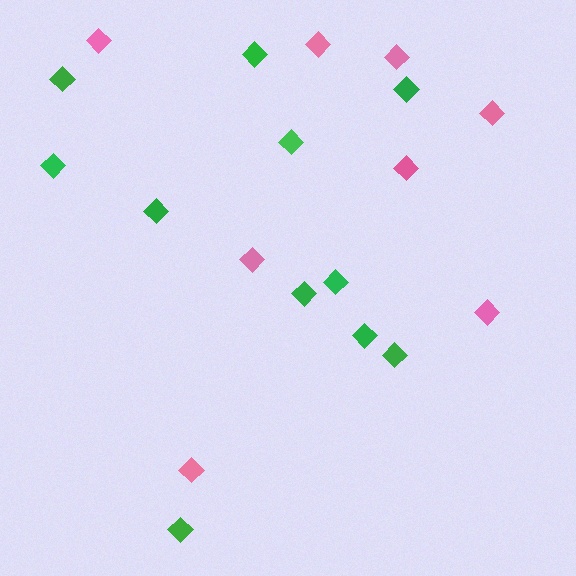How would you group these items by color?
There are 2 groups: one group of green diamonds (11) and one group of pink diamonds (8).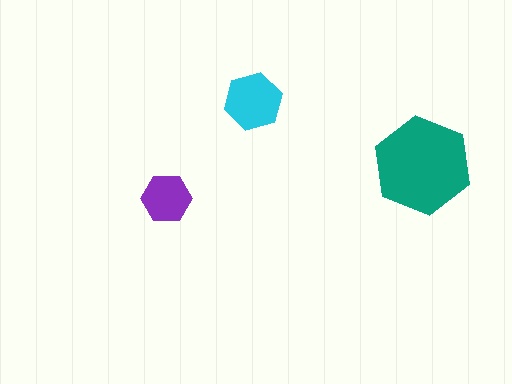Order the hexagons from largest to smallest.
the teal one, the cyan one, the purple one.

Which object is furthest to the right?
The teal hexagon is rightmost.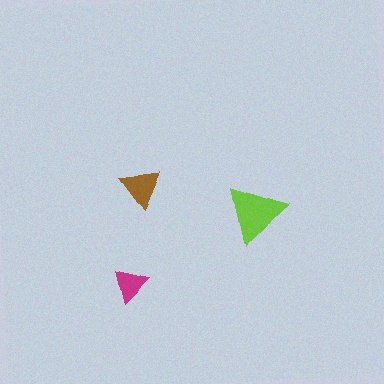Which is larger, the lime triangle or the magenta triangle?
The lime one.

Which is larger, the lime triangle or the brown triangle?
The lime one.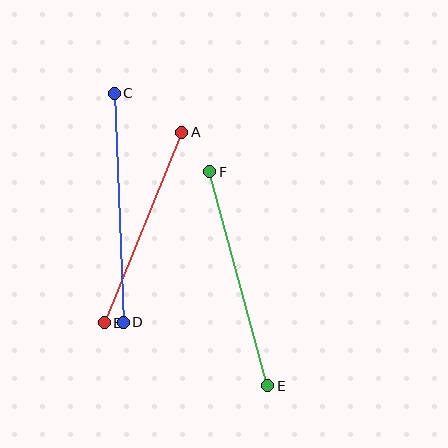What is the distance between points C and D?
The distance is approximately 229 pixels.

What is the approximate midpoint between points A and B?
The midpoint is at approximately (143, 228) pixels.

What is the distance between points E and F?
The distance is approximately 222 pixels.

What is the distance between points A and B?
The distance is approximately 206 pixels.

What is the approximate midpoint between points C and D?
The midpoint is at approximately (119, 208) pixels.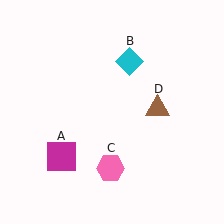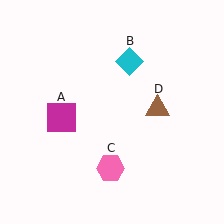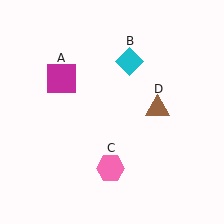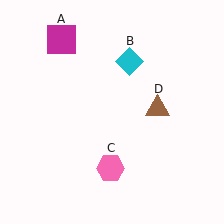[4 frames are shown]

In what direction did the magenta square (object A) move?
The magenta square (object A) moved up.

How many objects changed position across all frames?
1 object changed position: magenta square (object A).